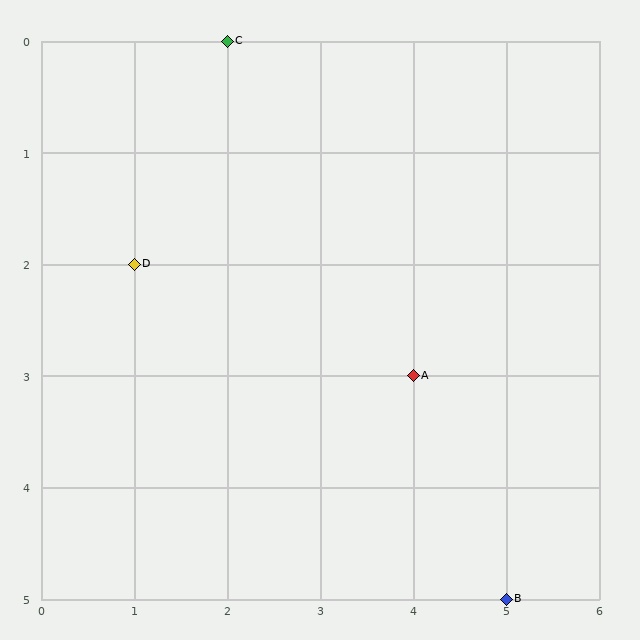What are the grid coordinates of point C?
Point C is at grid coordinates (2, 0).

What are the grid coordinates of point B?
Point B is at grid coordinates (5, 5).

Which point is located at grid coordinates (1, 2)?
Point D is at (1, 2).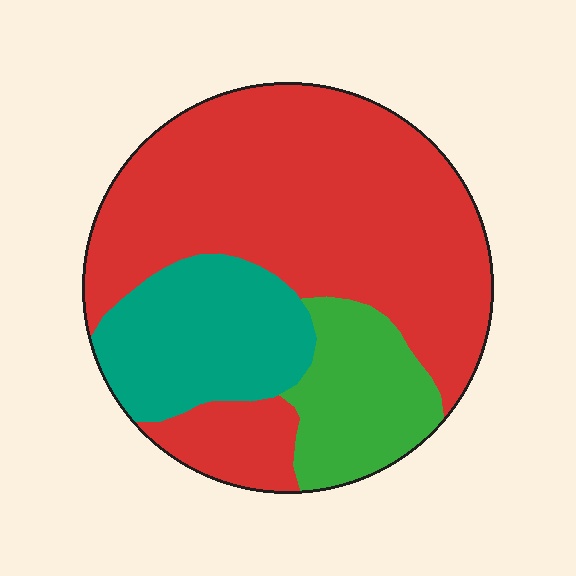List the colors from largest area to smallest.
From largest to smallest: red, teal, green.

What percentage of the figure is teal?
Teal covers around 20% of the figure.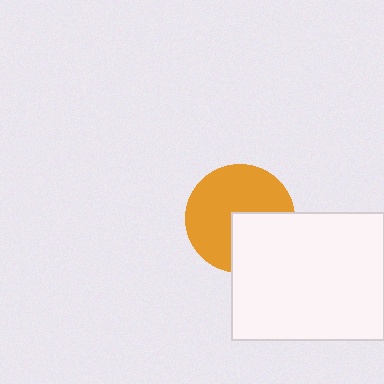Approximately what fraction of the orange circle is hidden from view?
Roughly 35% of the orange circle is hidden behind the white rectangle.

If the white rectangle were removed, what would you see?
You would see the complete orange circle.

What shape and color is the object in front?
The object in front is a white rectangle.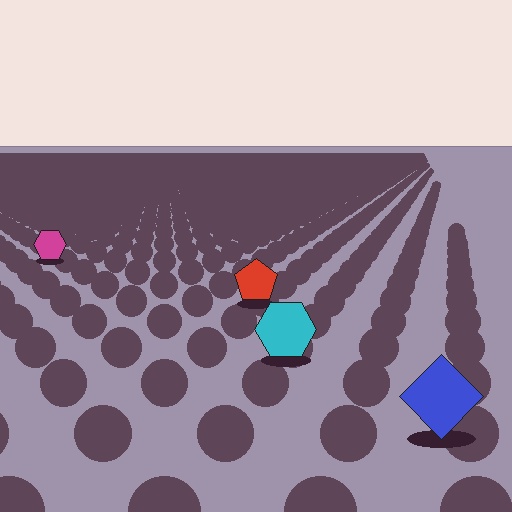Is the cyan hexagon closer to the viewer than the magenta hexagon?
Yes. The cyan hexagon is closer — you can tell from the texture gradient: the ground texture is coarser near it.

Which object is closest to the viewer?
The blue diamond is closest. The texture marks near it are larger and more spread out.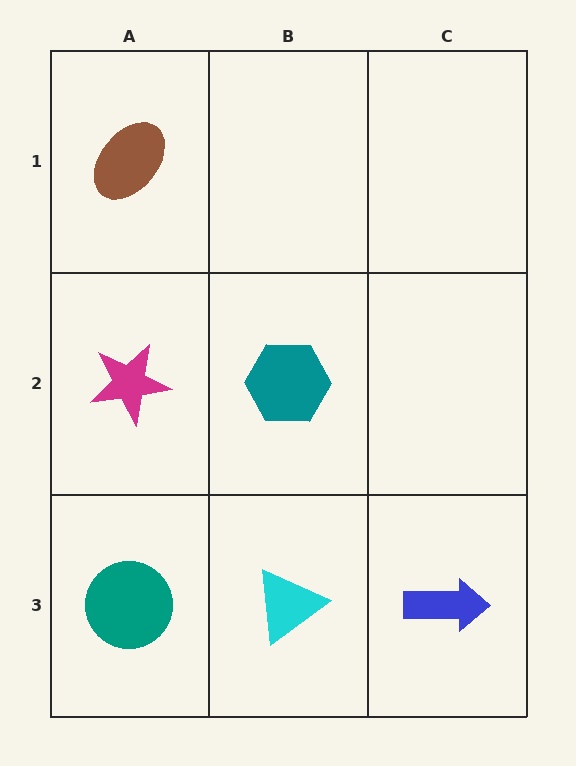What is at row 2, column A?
A magenta star.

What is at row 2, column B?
A teal hexagon.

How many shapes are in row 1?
1 shape.